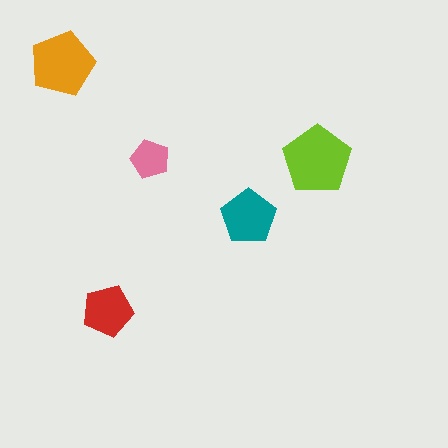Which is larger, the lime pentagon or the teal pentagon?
The lime one.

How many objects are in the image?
There are 5 objects in the image.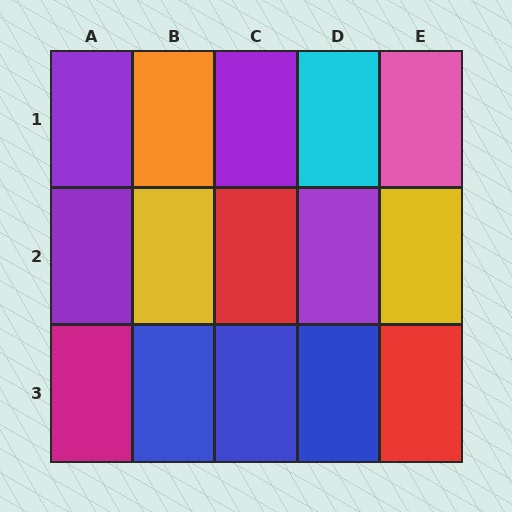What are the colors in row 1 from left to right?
Purple, orange, purple, cyan, pink.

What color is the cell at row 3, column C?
Blue.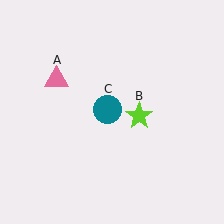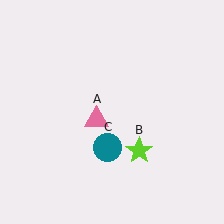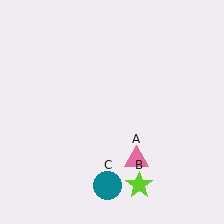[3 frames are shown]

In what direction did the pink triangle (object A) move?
The pink triangle (object A) moved down and to the right.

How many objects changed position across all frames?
3 objects changed position: pink triangle (object A), lime star (object B), teal circle (object C).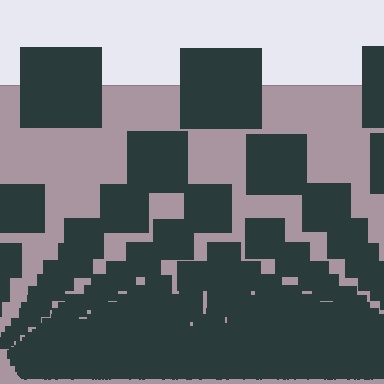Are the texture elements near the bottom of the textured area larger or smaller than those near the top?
Smaller. The gradient is inverted — elements near the bottom are smaller and denser.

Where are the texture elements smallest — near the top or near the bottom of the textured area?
Near the bottom.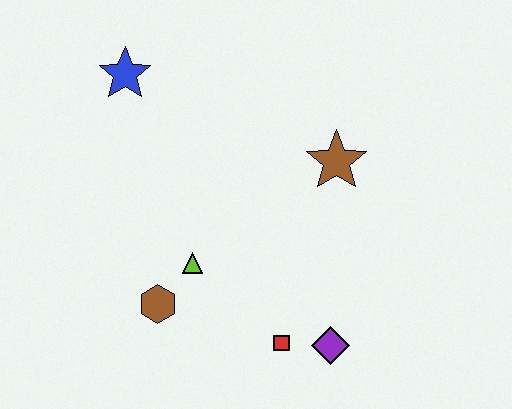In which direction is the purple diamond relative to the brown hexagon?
The purple diamond is to the right of the brown hexagon.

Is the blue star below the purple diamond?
No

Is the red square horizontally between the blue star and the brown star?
Yes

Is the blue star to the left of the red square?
Yes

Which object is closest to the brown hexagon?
The lime triangle is closest to the brown hexagon.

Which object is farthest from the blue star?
The purple diamond is farthest from the blue star.